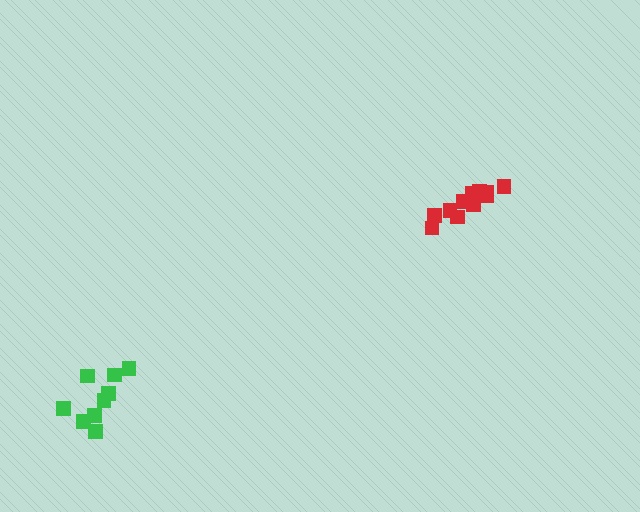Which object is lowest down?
The green cluster is bottommost.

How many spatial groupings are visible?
There are 2 spatial groupings.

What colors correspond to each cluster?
The clusters are colored: green, red.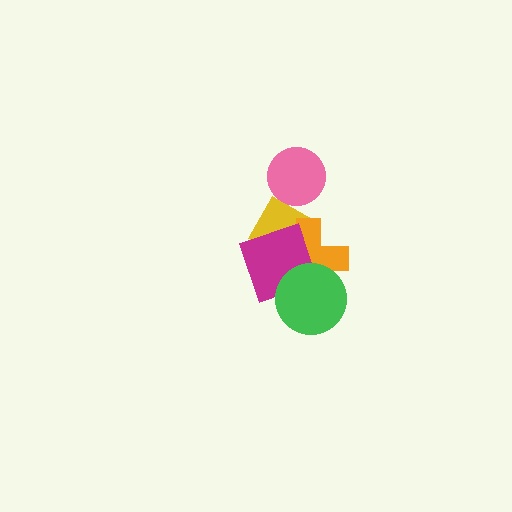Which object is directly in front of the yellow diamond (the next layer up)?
The orange cross is directly in front of the yellow diamond.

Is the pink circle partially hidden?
No, no other shape covers it.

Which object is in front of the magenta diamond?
The green circle is in front of the magenta diamond.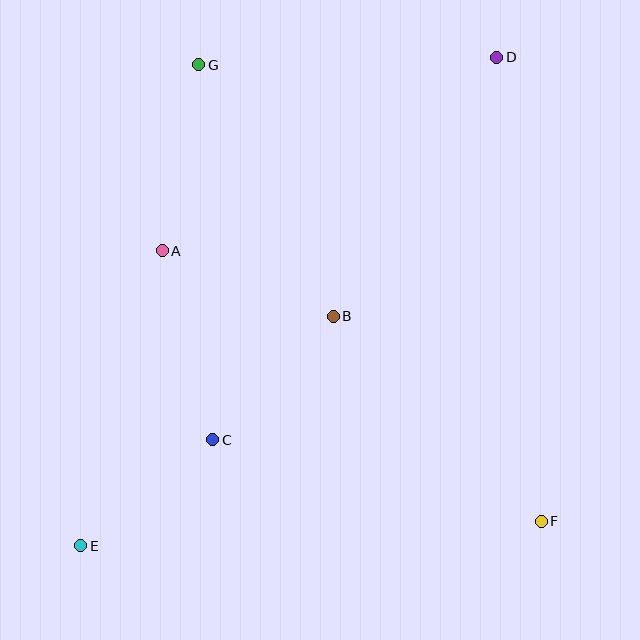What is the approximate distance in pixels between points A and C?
The distance between A and C is approximately 196 pixels.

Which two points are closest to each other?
Points C and E are closest to each other.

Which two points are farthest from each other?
Points D and E are farthest from each other.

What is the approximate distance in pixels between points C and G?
The distance between C and G is approximately 375 pixels.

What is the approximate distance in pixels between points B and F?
The distance between B and F is approximately 292 pixels.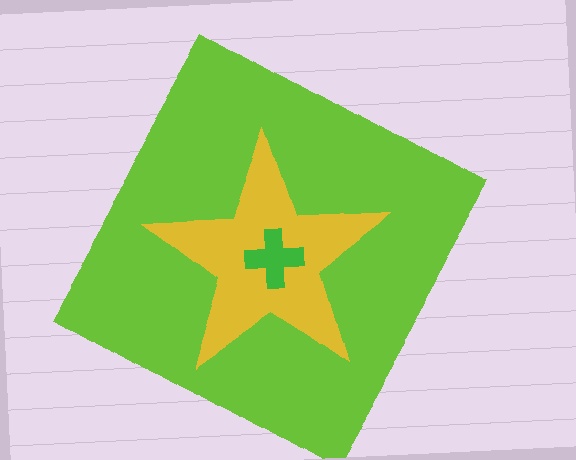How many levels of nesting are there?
3.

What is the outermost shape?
The lime square.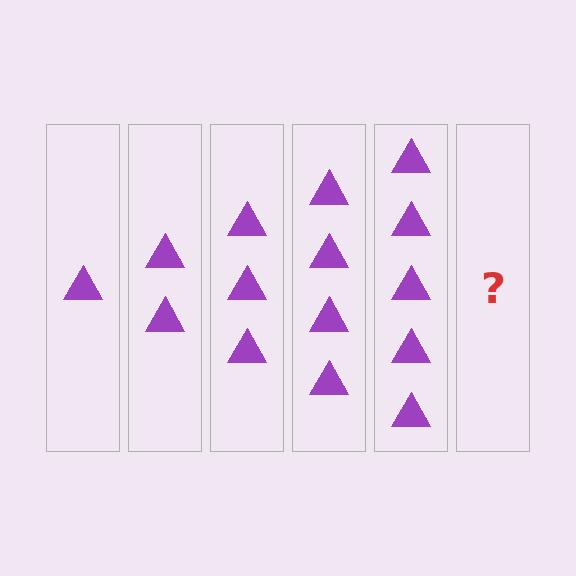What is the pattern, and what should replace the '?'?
The pattern is that each step adds one more triangle. The '?' should be 6 triangles.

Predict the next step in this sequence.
The next step is 6 triangles.